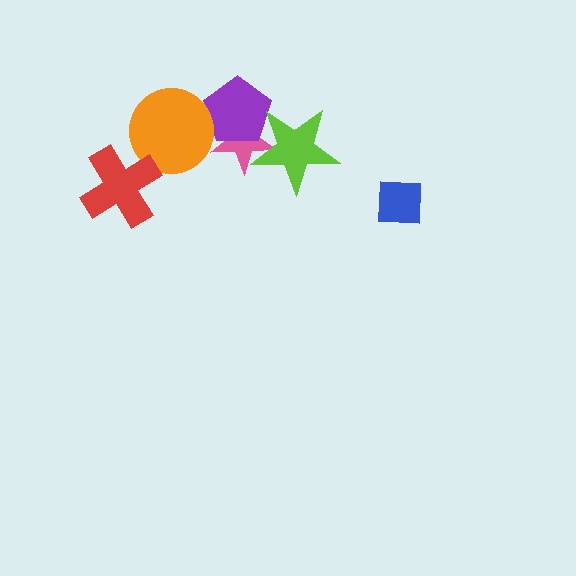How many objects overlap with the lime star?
2 objects overlap with the lime star.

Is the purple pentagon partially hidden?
Yes, it is partially covered by another shape.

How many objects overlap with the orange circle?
2 objects overlap with the orange circle.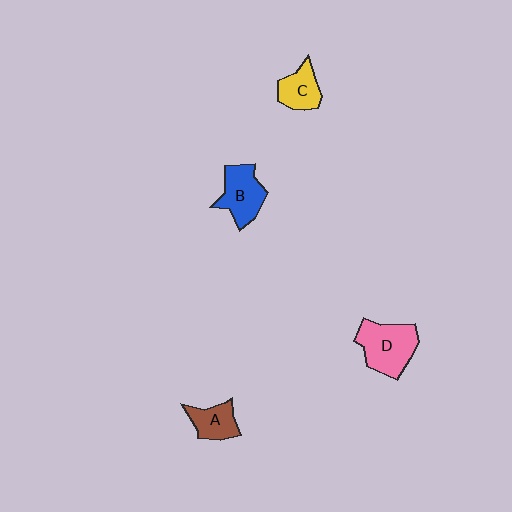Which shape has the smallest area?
Shape A (brown).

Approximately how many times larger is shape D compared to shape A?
Approximately 1.8 times.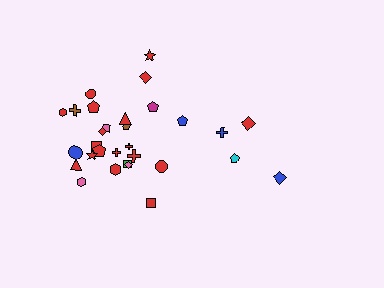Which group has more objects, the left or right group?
The left group.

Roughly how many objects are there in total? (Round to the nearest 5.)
Roughly 30 objects in total.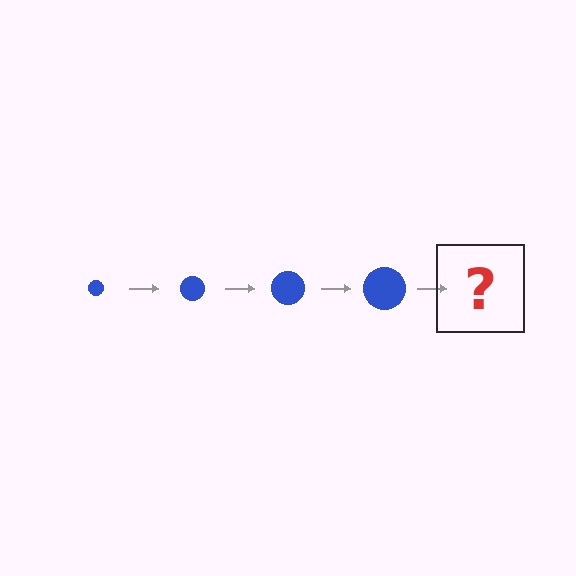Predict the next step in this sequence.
The next step is a blue circle, larger than the previous one.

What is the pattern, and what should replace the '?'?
The pattern is that the circle gets progressively larger each step. The '?' should be a blue circle, larger than the previous one.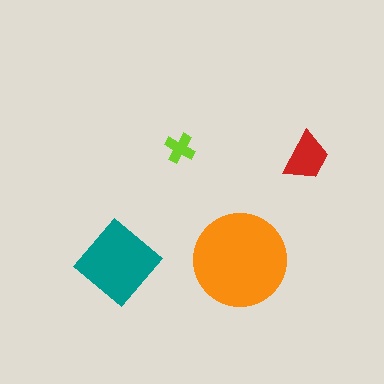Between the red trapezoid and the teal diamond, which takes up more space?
The teal diamond.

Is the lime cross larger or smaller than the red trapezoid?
Smaller.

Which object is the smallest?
The lime cross.